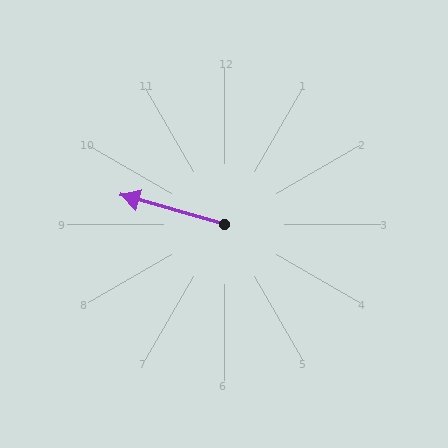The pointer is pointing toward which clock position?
Roughly 10 o'clock.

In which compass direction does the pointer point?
West.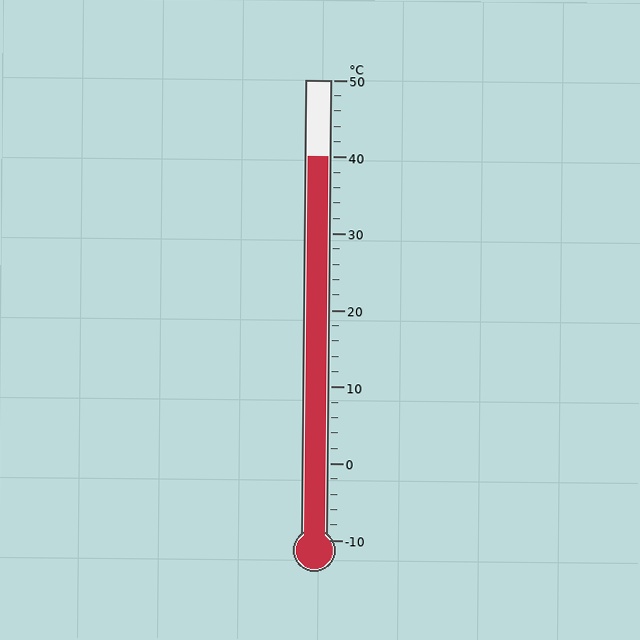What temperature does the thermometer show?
The thermometer shows approximately 40°C.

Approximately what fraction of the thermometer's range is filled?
The thermometer is filled to approximately 85% of its range.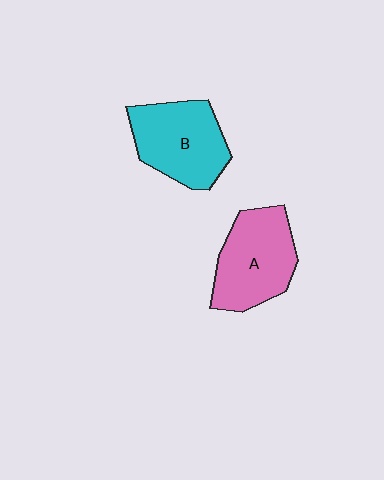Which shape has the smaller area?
Shape B (cyan).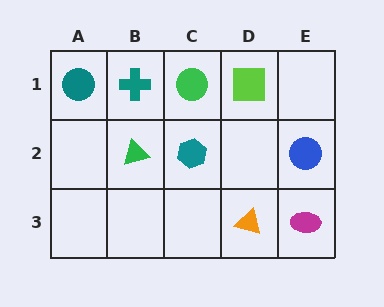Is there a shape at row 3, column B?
No, that cell is empty.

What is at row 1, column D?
A lime square.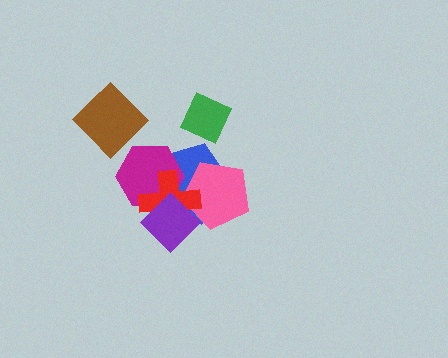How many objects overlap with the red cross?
4 objects overlap with the red cross.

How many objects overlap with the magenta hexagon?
3 objects overlap with the magenta hexagon.